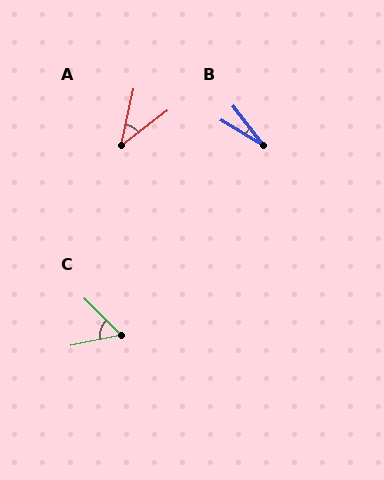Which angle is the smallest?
B, at approximately 21 degrees.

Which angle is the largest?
C, at approximately 57 degrees.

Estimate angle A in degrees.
Approximately 40 degrees.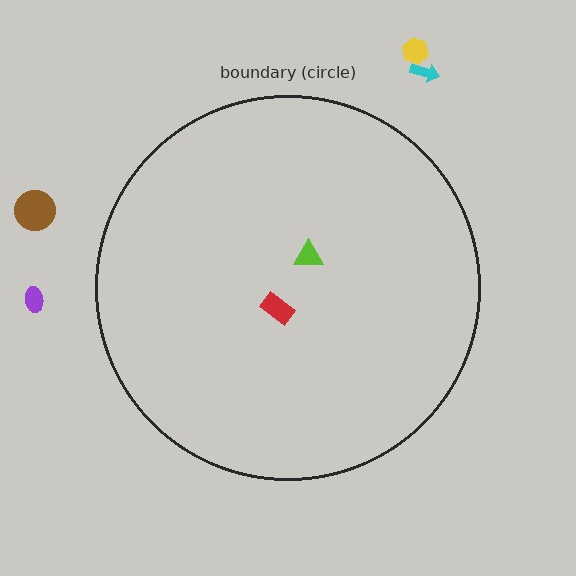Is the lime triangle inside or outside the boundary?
Inside.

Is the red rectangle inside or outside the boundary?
Inside.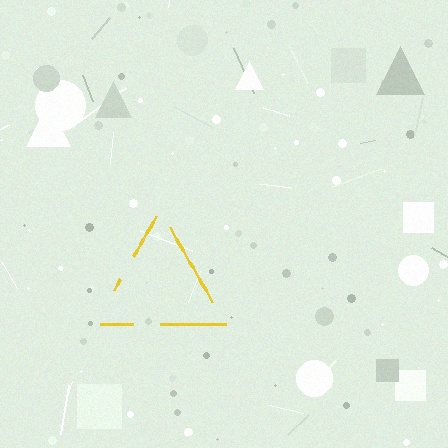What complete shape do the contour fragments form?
The contour fragments form a triangle.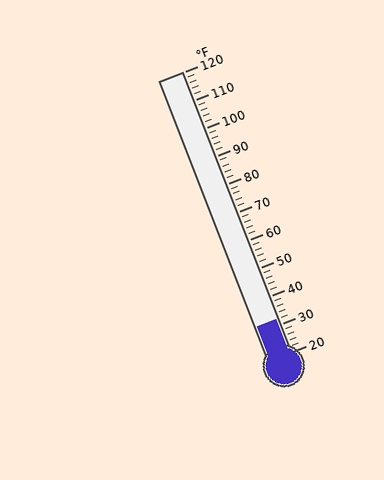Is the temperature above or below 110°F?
The temperature is below 110°F.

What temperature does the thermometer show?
The thermometer shows approximately 32°F.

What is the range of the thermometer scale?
The thermometer scale ranges from 20°F to 120°F.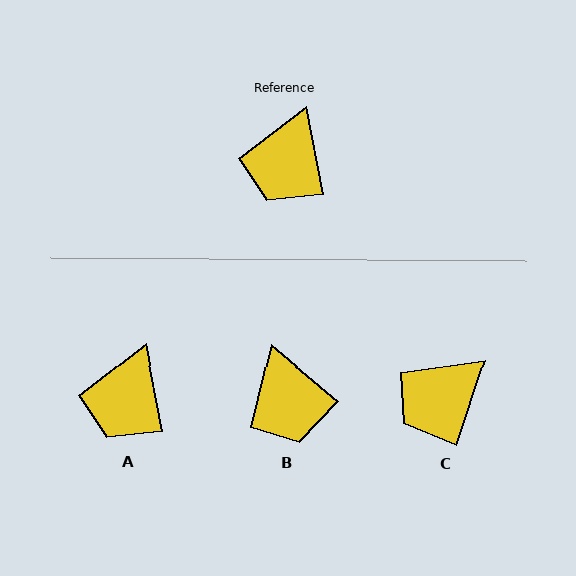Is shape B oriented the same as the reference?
No, it is off by about 39 degrees.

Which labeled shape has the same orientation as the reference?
A.